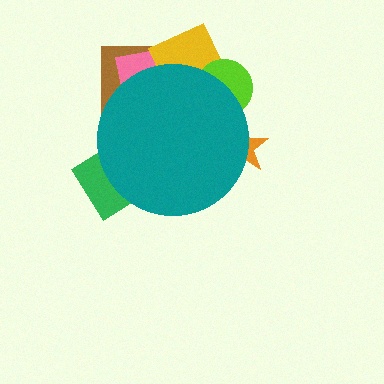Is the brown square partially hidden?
Yes, the brown square is partially hidden behind the teal circle.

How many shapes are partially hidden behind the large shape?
6 shapes are partially hidden.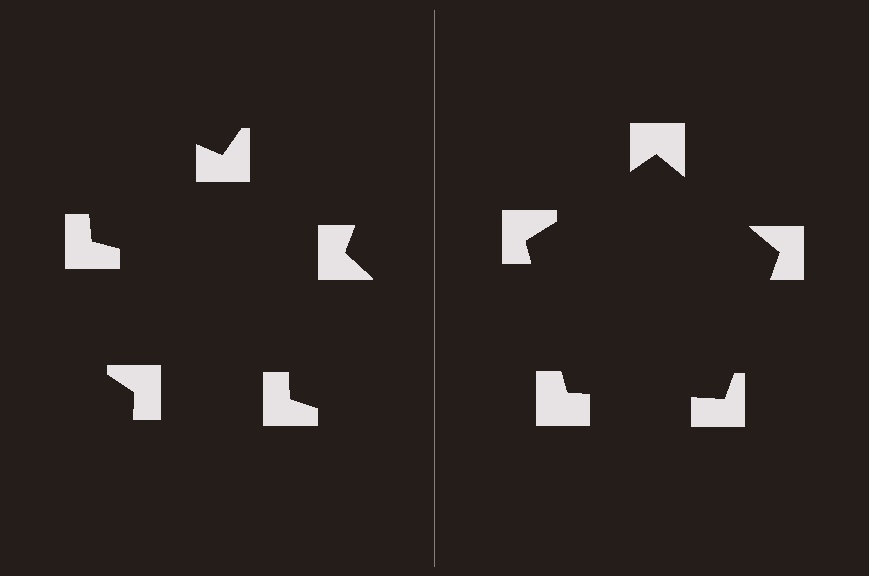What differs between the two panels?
The notched squares are positioned identically on both sides; only the wedge orientations differ. On the right they align to a pentagon; on the left they are misaligned.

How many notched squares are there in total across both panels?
10 — 5 on each side.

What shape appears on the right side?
An illusory pentagon.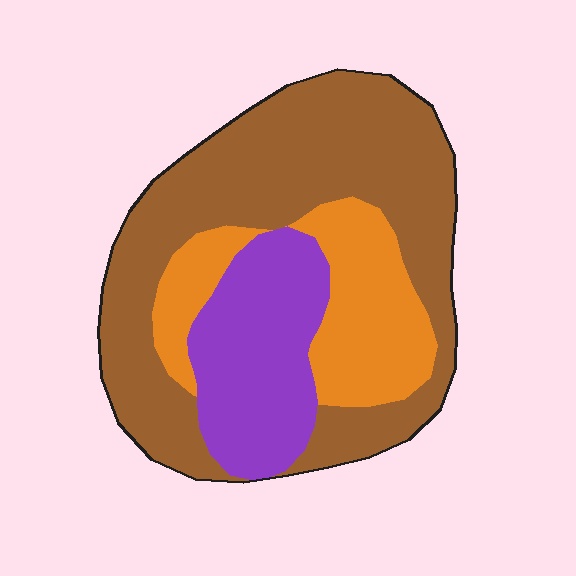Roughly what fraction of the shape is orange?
Orange takes up less than a quarter of the shape.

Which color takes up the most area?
Brown, at roughly 55%.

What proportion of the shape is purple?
Purple covers roughly 20% of the shape.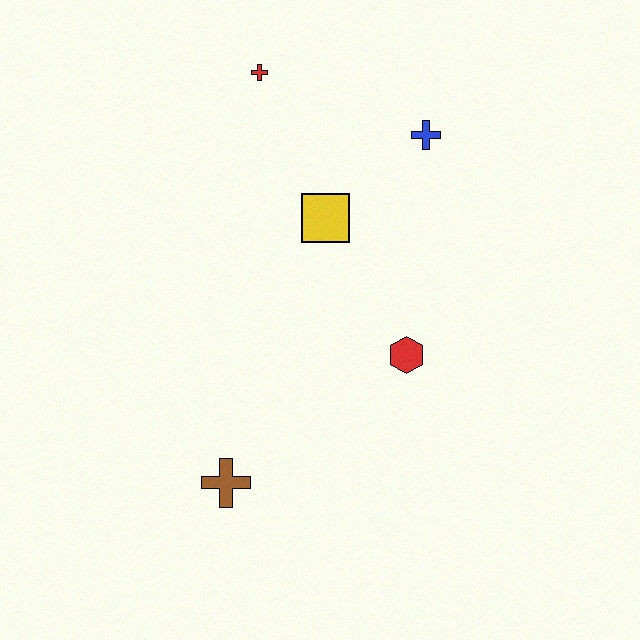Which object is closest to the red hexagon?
The yellow square is closest to the red hexagon.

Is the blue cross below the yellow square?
No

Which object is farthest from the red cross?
The brown cross is farthest from the red cross.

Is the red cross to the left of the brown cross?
No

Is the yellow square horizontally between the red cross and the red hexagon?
Yes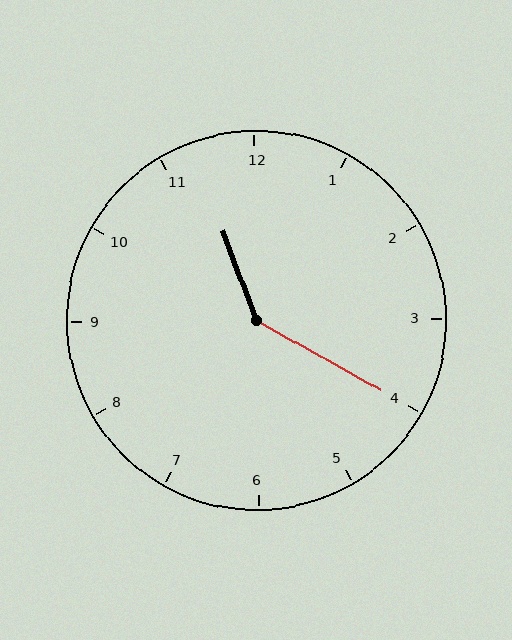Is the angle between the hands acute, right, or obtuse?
It is obtuse.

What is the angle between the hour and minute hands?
Approximately 140 degrees.